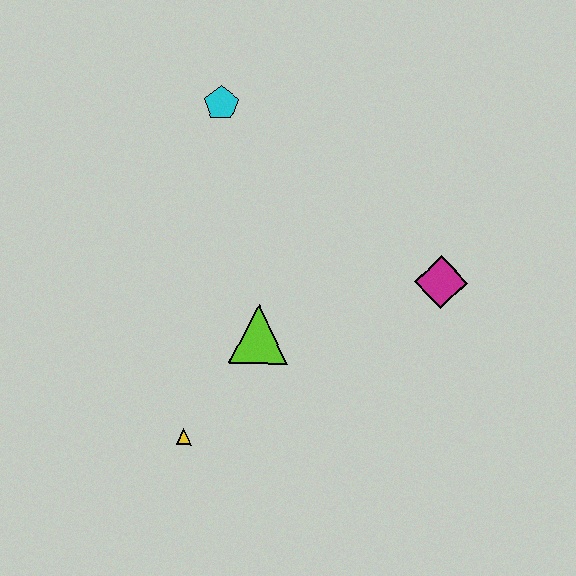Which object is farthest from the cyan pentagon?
The yellow triangle is farthest from the cyan pentagon.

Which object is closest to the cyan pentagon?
The lime triangle is closest to the cyan pentagon.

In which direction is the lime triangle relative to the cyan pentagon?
The lime triangle is below the cyan pentagon.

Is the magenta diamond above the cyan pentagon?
No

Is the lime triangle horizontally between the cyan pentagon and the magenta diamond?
Yes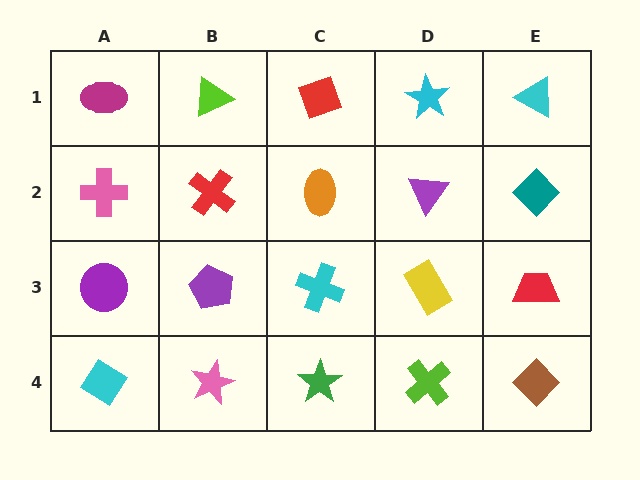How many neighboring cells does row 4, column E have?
2.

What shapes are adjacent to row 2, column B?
A lime triangle (row 1, column B), a purple pentagon (row 3, column B), a pink cross (row 2, column A), an orange ellipse (row 2, column C).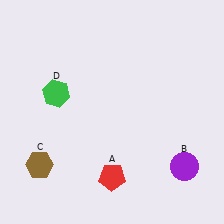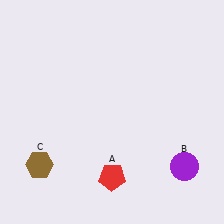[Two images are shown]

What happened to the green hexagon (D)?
The green hexagon (D) was removed in Image 2. It was in the top-left area of Image 1.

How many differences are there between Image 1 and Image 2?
There is 1 difference between the two images.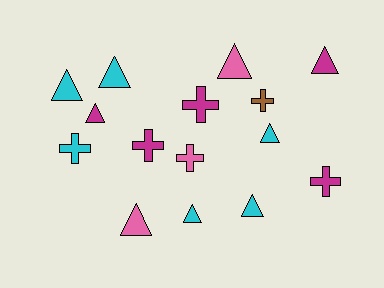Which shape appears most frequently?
Triangle, with 9 objects.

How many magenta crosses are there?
There are 3 magenta crosses.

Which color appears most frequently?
Cyan, with 6 objects.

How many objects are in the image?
There are 15 objects.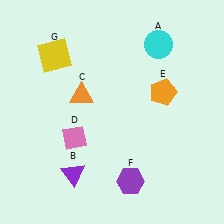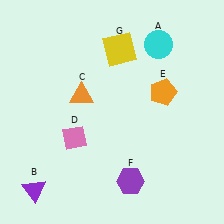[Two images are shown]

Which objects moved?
The objects that moved are: the purple triangle (B), the yellow square (G).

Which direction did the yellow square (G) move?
The yellow square (G) moved right.